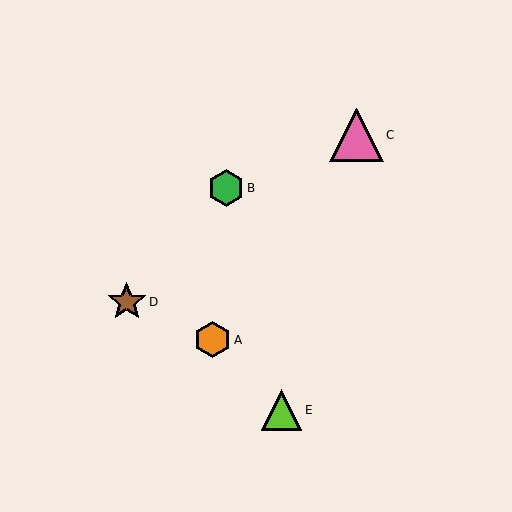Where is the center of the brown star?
The center of the brown star is at (127, 302).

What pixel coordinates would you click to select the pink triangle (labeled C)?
Click at (356, 135) to select the pink triangle C.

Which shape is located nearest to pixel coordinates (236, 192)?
The green hexagon (labeled B) at (226, 188) is nearest to that location.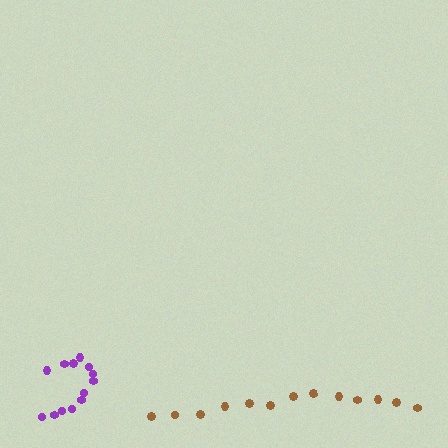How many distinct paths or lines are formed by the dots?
There are 2 distinct paths.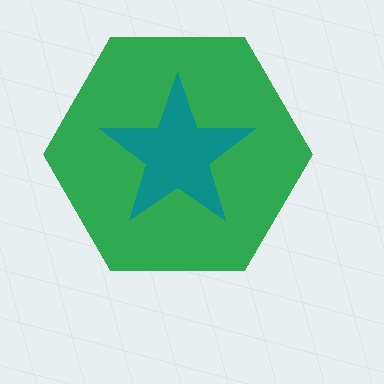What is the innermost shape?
The teal star.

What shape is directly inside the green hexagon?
The teal star.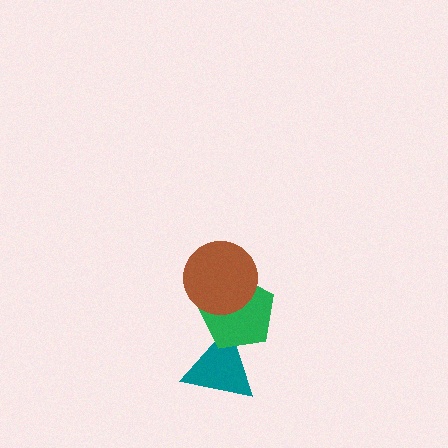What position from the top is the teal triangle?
The teal triangle is 3rd from the top.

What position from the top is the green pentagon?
The green pentagon is 2nd from the top.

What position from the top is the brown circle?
The brown circle is 1st from the top.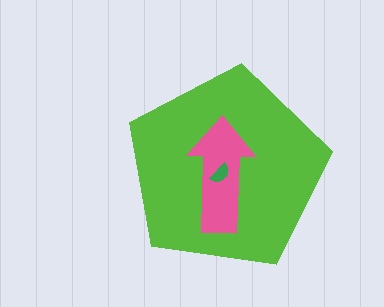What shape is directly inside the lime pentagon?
The pink arrow.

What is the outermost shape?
The lime pentagon.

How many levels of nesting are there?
3.